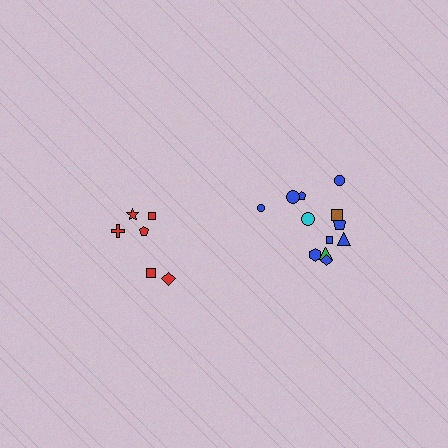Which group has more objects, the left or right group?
The right group.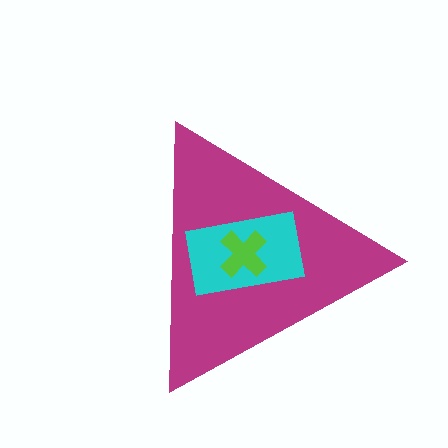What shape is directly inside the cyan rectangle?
The lime cross.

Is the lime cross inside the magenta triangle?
Yes.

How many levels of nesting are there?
3.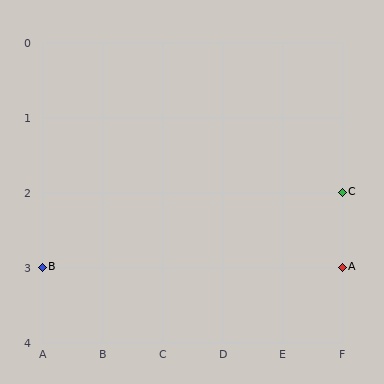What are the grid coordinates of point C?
Point C is at grid coordinates (F, 2).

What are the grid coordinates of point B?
Point B is at grid coordinates (A, 3).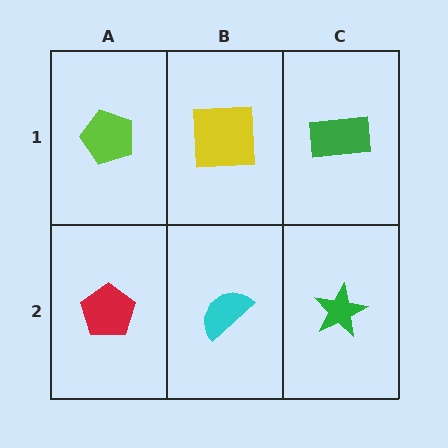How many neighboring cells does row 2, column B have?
3.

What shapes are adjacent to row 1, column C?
A green star (row 2, column C), a yellow square (row 1, column B).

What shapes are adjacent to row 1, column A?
A red pentagon (row 2, column A), a yellow square (row 1, column B).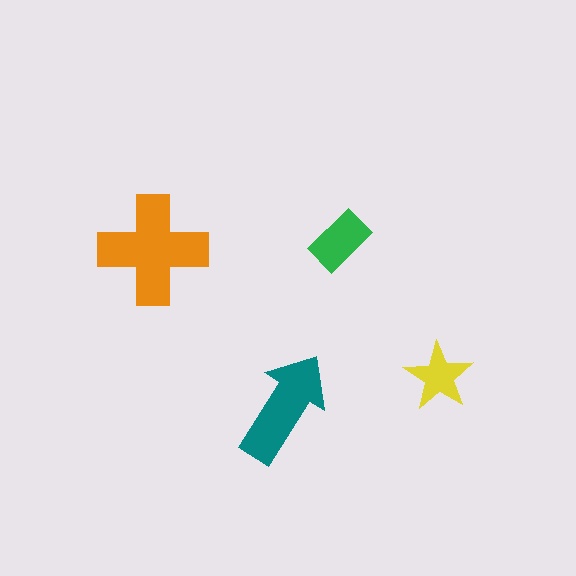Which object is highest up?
The green rectangle is topmost.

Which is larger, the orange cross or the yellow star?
The orange cross.